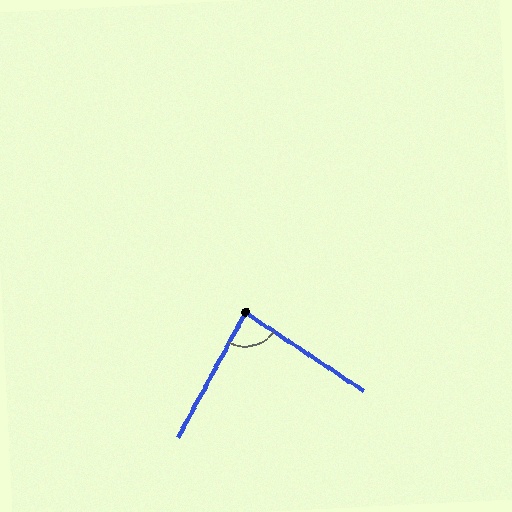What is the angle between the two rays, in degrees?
Approximately 85 degrees.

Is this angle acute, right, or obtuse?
It is acute.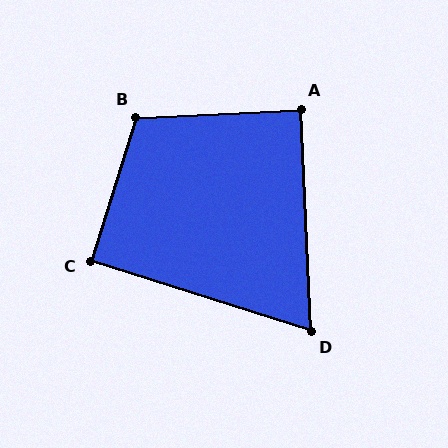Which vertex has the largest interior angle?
B, at approximately 110 degrees.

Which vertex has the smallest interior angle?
D, at approximately 70 degrees.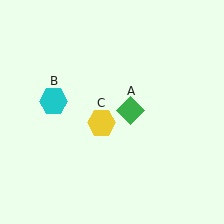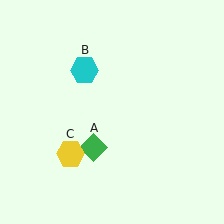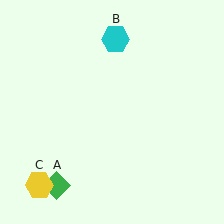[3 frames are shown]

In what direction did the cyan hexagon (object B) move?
The cyan hexagon (object B) moved up and to the right.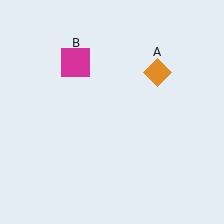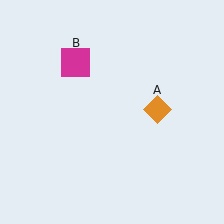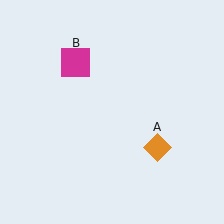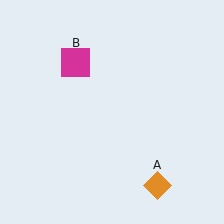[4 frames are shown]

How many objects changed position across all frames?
1 object changed position: orange diamond (object A).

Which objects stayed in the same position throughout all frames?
Magenta square (object B) remained stationary.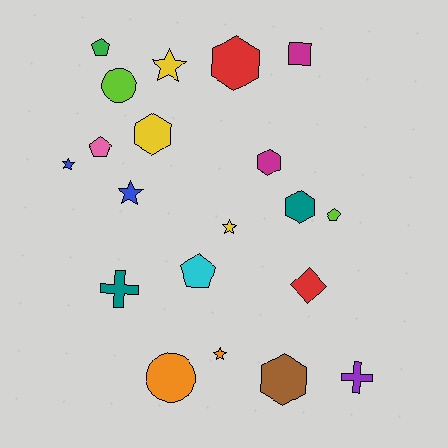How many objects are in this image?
There are 20 objects.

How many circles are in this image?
There are 2 circles.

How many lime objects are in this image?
There are 2 lime objects.